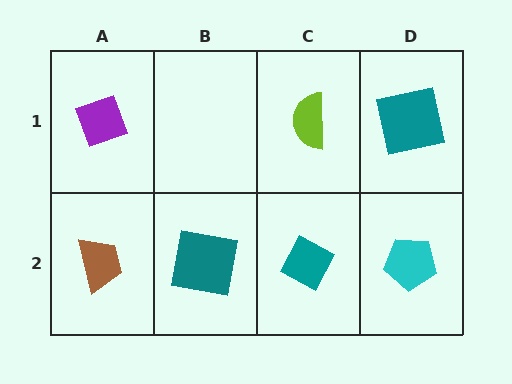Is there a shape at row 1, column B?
No, that cell is empty.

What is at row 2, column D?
A cyan pentagon.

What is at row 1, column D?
A teal square.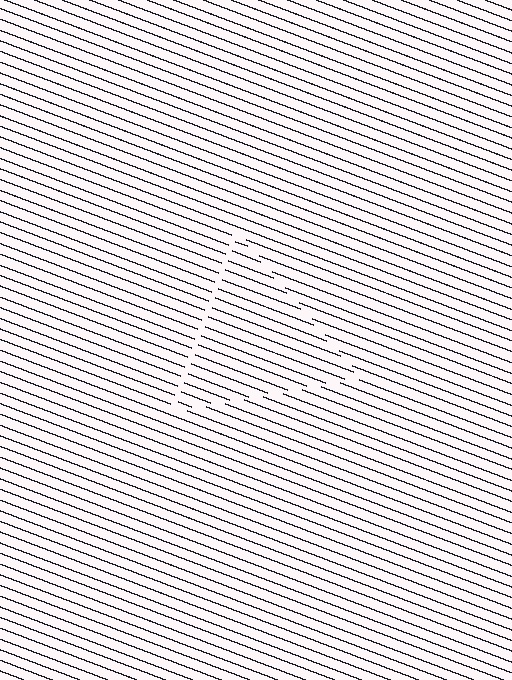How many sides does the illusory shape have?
3 sides — the line-ends trace a triangle.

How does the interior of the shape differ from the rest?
The interior of the shape contains the same grating, shifted by half a period — the contour is defined by the phase discontinuity where line-ends from the inner and outer gratings abut.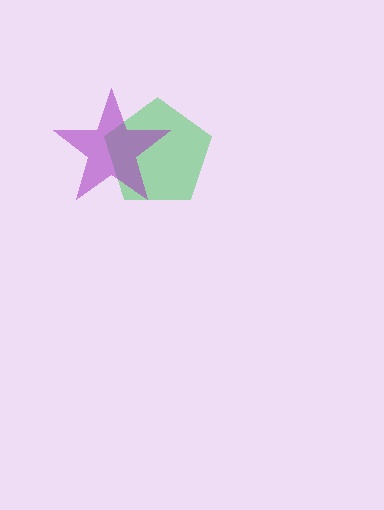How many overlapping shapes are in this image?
There are 2 overlapping shapes in the image.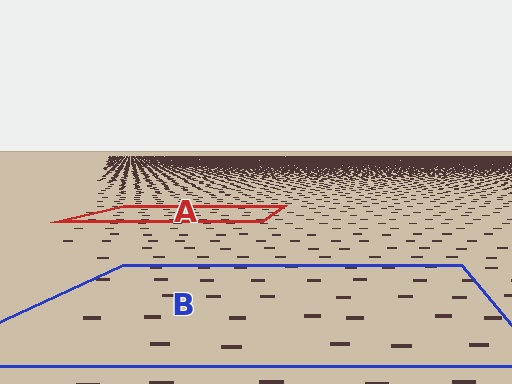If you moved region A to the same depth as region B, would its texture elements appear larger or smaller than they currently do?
They would appear larger. At a closer depth, the same texture elements are projected at a bigger on-screen size.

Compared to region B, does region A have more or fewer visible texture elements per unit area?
Region A has more texture elements per unit area — they are packed more densely because it is farther away.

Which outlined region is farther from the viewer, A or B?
Region A is farther from the viewer — the texture elements inside it appear smaller and more densely packed.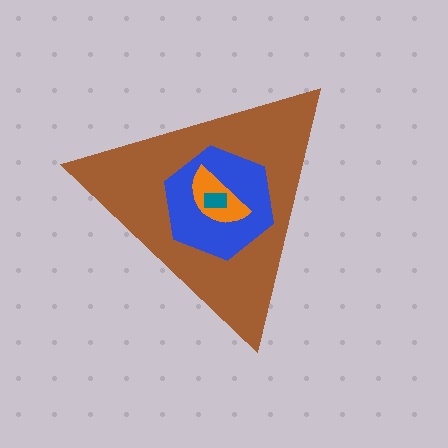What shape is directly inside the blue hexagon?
The orange semicircle.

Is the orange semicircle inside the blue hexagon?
Yes.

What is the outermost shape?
The brown triangle.